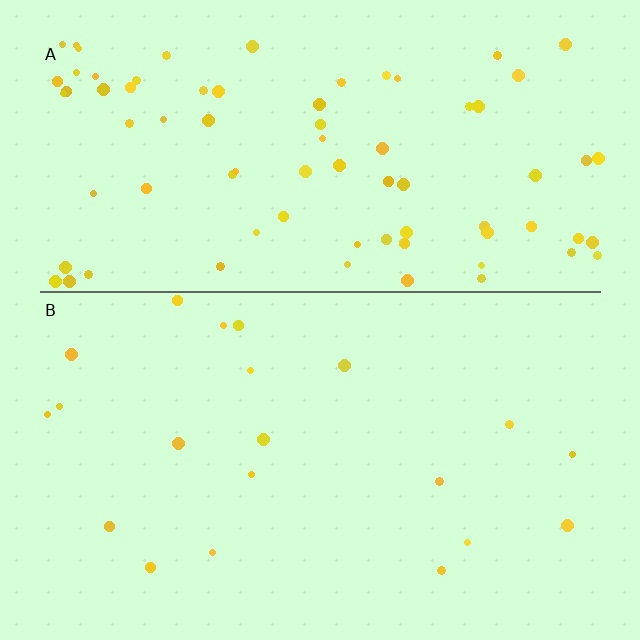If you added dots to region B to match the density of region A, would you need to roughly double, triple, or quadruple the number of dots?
Approximately quadruple.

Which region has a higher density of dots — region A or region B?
A (the top).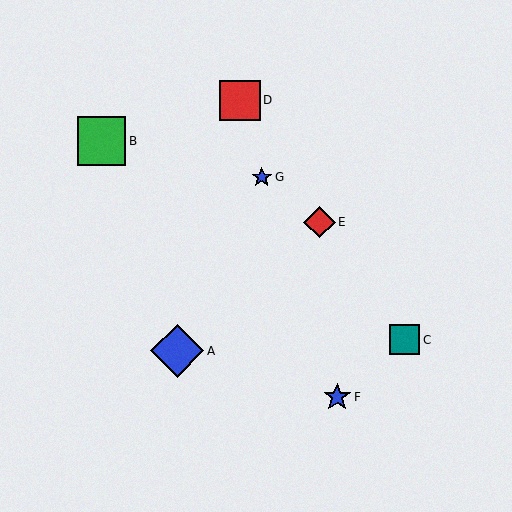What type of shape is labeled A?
Shape A is a blue diamond.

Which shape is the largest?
The blue diamond (labeled A) is the largest.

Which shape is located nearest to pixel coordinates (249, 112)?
The red square (labeled D) at (240, 100) is nearest to that location.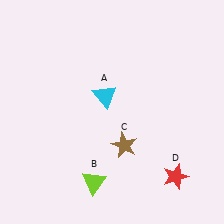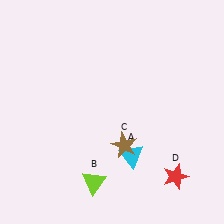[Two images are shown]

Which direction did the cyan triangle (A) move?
The cyan triangle (A) moved down.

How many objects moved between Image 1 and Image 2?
1 object moved between the two images.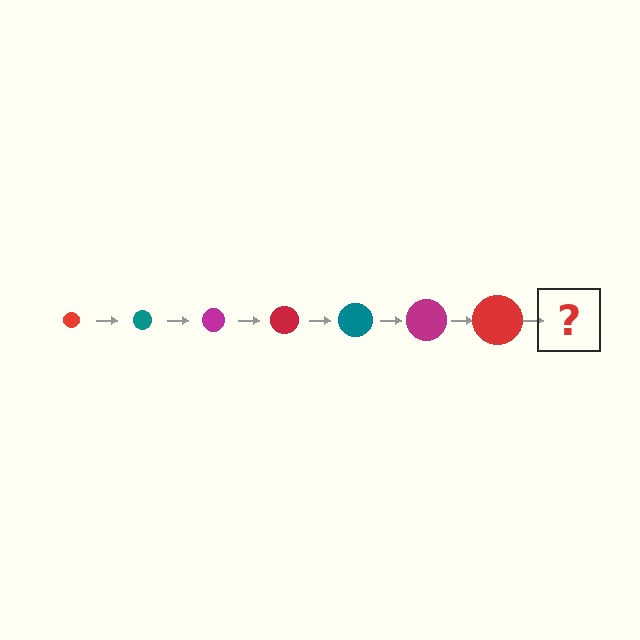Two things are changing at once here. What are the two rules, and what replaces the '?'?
The two rules are that the circle grows larger each step and the color cycles through red, teal, and magenta. The '?' should be a teal circle, larger than the previous one.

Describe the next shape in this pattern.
It should be a teal circle, larger than the previous one.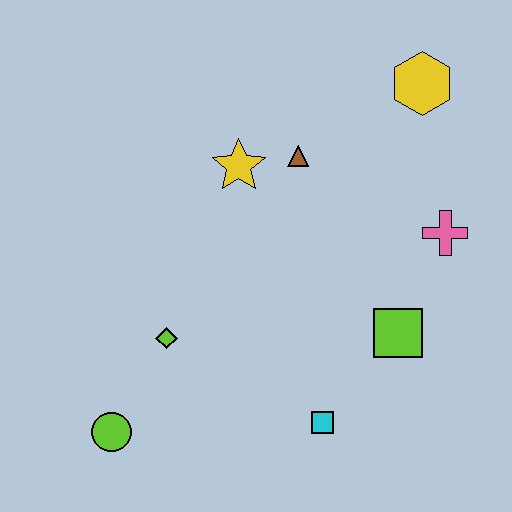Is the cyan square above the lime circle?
Yes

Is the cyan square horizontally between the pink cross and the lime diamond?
Yes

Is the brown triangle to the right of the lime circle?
Yes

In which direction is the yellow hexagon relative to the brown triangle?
The yellow hexagon is to the right of the brown triangle.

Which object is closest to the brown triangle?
The yellow star is closest to the brown triangle.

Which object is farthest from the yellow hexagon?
The lime circle is farthest from the yellow hexagon.